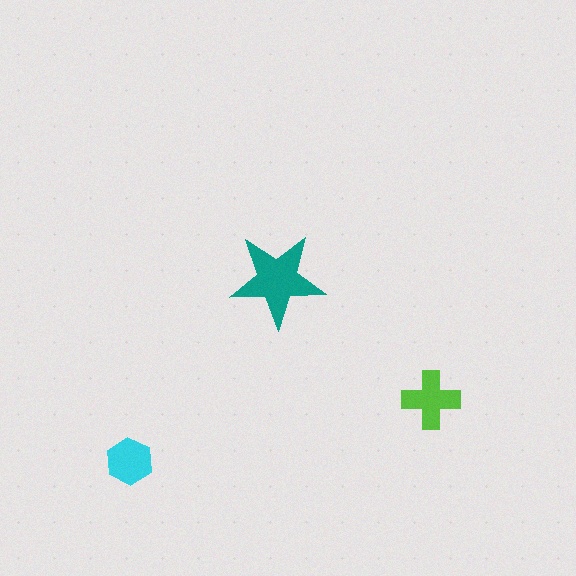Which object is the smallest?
The cyan hexagon.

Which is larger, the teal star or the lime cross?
The teal star.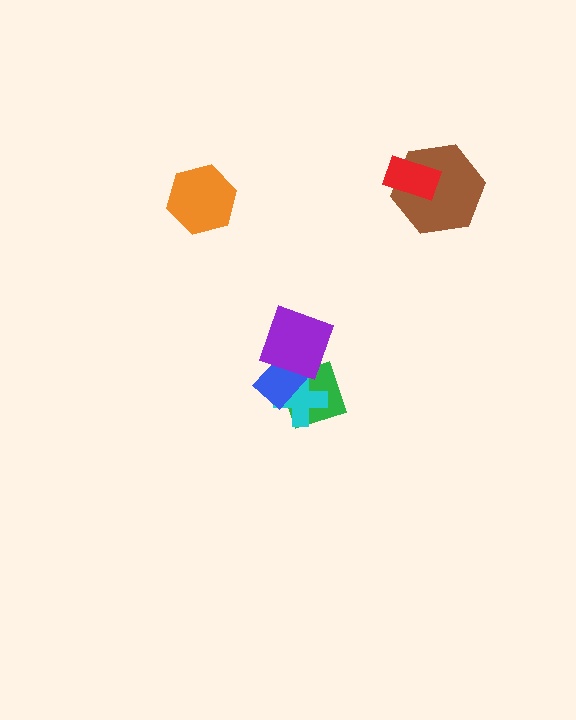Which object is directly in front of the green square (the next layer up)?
The cyan cross is directly in front of the green square.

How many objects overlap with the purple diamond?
3 objects overlap with the purple diamond.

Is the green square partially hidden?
Yes, it is partially covered by another shape.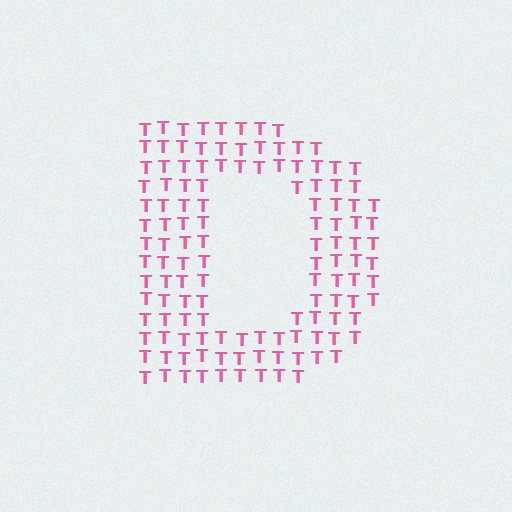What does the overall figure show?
The overall figure shows the letter D.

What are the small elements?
The small elements are letter T's.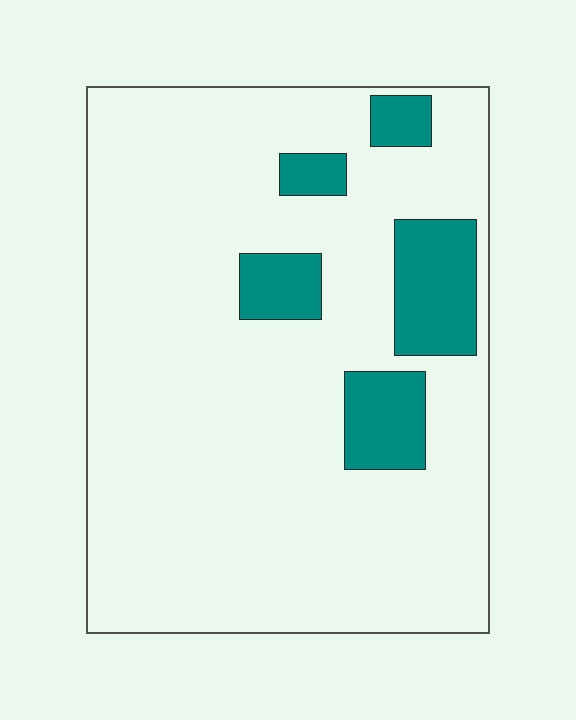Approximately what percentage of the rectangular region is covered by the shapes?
Approximately 15%.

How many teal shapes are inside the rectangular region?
5.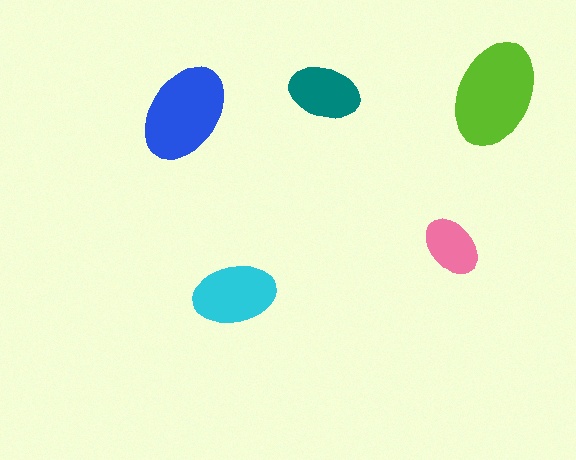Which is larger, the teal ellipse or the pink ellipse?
The teal one.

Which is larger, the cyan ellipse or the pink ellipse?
The cyan one.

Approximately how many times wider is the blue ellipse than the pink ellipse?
About 1.5 times wider.